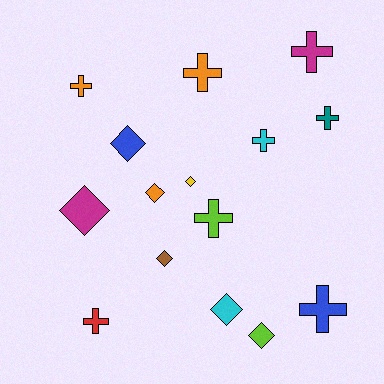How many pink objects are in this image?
There are no pink objects.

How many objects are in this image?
There are 15 objects.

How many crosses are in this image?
There are 8 crosses.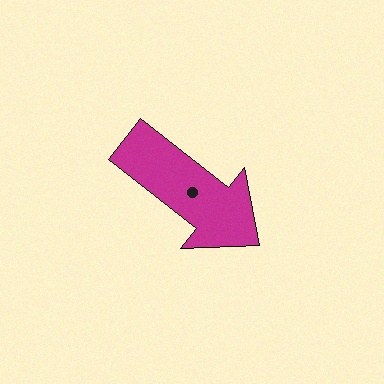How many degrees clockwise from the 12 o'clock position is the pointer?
Approximately 128 degrees.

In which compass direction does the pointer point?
Southeast.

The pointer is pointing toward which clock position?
Roughly 4 o'clock.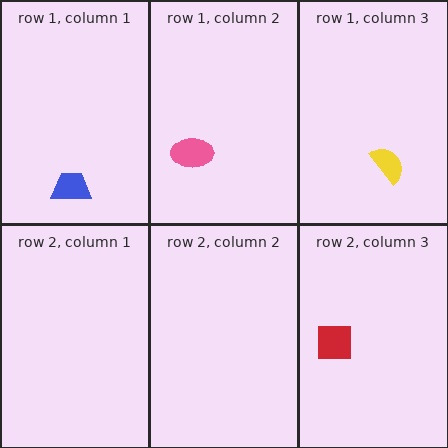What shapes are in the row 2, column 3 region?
The red square.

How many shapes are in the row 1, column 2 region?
1.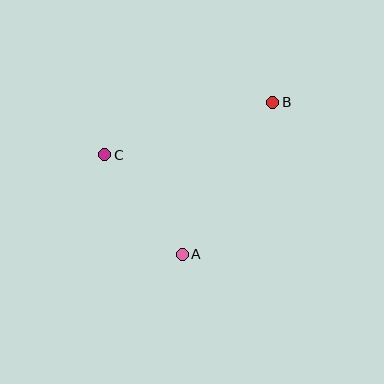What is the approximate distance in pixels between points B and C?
The distance between B and C is approximately 176 pixels.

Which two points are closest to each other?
Points A and C are closest to each other.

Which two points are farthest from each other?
Points A and B are farthest from each other.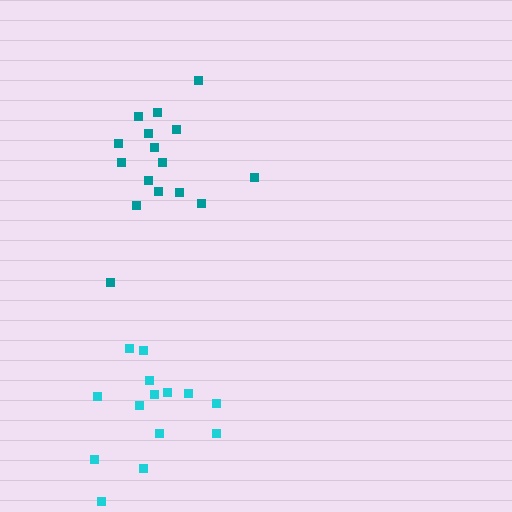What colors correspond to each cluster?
The clusters are colored: cyan, teal.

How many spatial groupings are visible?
There are 2 spatial groupings.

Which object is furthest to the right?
The teal cluster is rightmost.